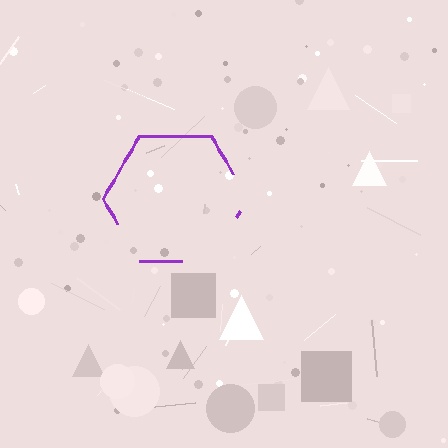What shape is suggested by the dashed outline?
The dashed outline suggests a hexagon.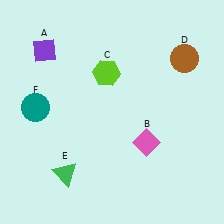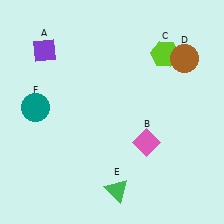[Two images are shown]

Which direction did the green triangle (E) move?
The green triangle (E) moved right.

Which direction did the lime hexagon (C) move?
The lime hexagon (C) moved right.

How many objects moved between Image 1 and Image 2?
2 objects moved between the two images.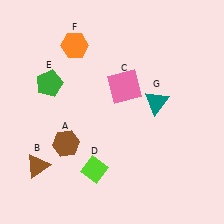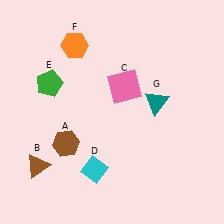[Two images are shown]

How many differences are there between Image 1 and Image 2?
There is 1 difference between the two images.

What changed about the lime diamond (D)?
In Image 1, D is lime. In Image 2, it changed to cyan.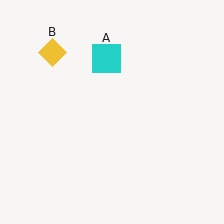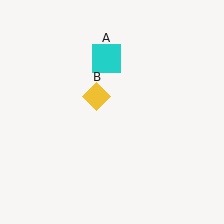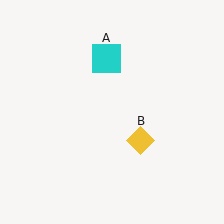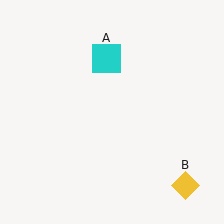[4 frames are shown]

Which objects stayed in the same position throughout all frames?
Cyan square (object A) remained stationary.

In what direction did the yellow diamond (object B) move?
The yellow diamond (object B) moved down and to the right.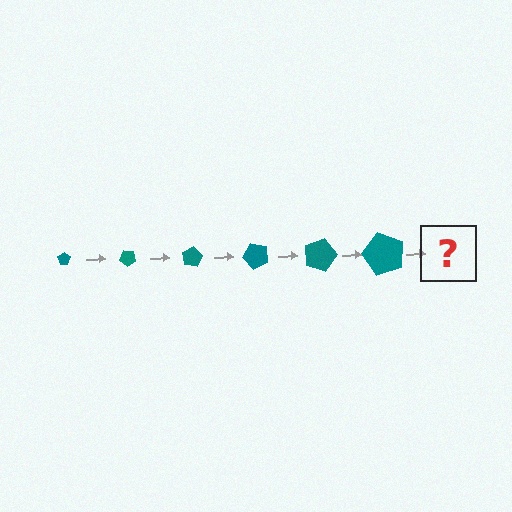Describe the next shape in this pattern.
It should be a pentagon, larger than the previous one and rotated 240 degrees from the start.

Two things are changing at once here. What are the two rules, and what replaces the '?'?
The two rules are that the pentagon grows larger each step and it rotates 40 degrees each step. The '?' should be a pentagon, larger than the previous one and rotated 240 degrees from the start.